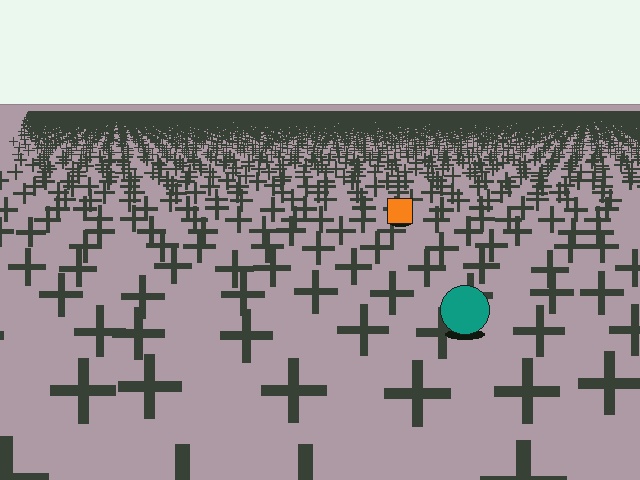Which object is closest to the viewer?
The teal circle is closest. The texture marks near it are larger and more spread out.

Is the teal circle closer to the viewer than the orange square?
Yes. The teal circle is closer — you can tell from the texture gradient: the ground texture is coarser near it.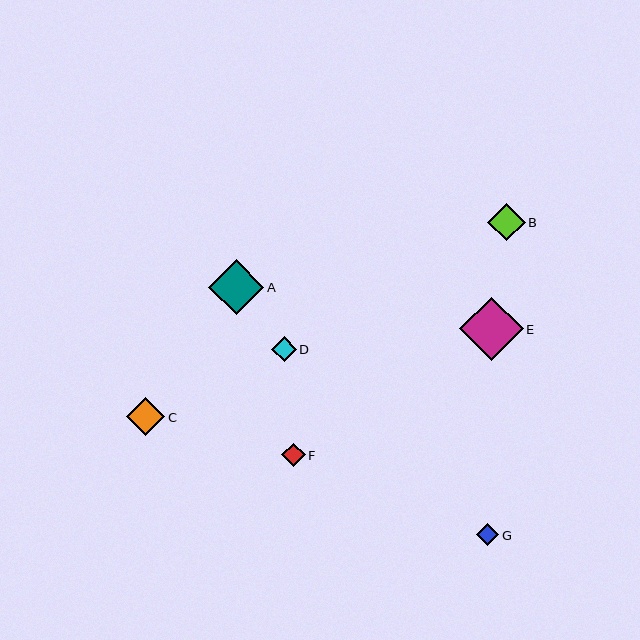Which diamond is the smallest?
Diamond G is the smallest with a size of approximately 22 pixels.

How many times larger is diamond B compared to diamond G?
Diamond B is approximately 1.7 times the size of diamond G.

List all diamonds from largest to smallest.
From largest to smallest: E, A, C, B, D, F, G.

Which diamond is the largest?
Diamond E is the largest with a size of approximately 63 pixels.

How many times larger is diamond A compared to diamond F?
Diamond A is approximately 2.3 times the size of diamond F.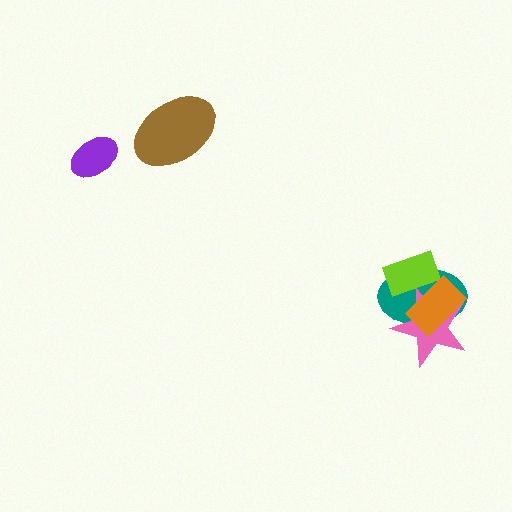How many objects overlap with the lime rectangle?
3 objects overlap with the lime rectangle.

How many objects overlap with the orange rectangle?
3 objects overlap with the orange rectangle.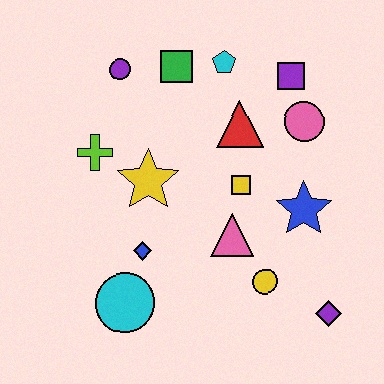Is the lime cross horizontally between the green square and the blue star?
No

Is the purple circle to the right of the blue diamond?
No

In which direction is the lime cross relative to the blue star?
The lime cross is to the left of the blue star.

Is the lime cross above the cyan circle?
Yes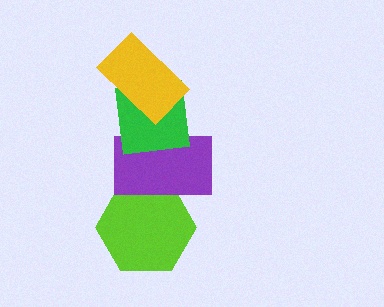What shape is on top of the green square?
The yellow rectangle is on top of the green square.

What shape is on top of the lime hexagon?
The purple rectangle is on top of the lime hexagon.